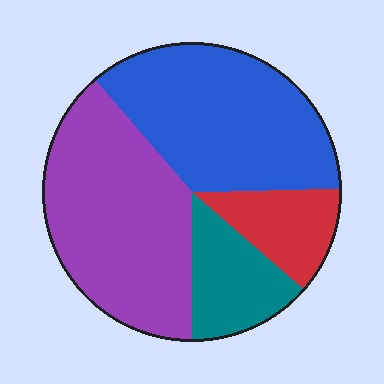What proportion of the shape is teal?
Teal takes up less than a quarter of the shape.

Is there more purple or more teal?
Purple.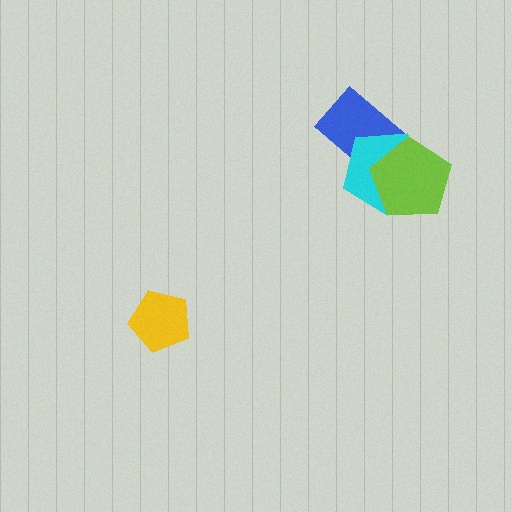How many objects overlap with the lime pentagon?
2 objects overlap with the lime pentagon.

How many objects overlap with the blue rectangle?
2 objects overlap with the blue rectangle.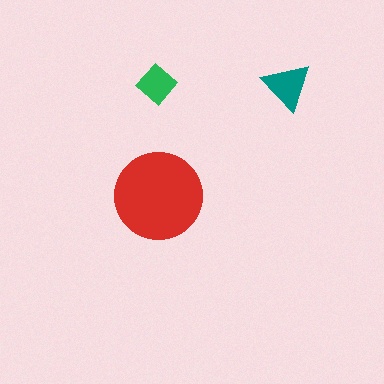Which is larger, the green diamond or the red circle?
The red circle.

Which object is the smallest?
The green diamond.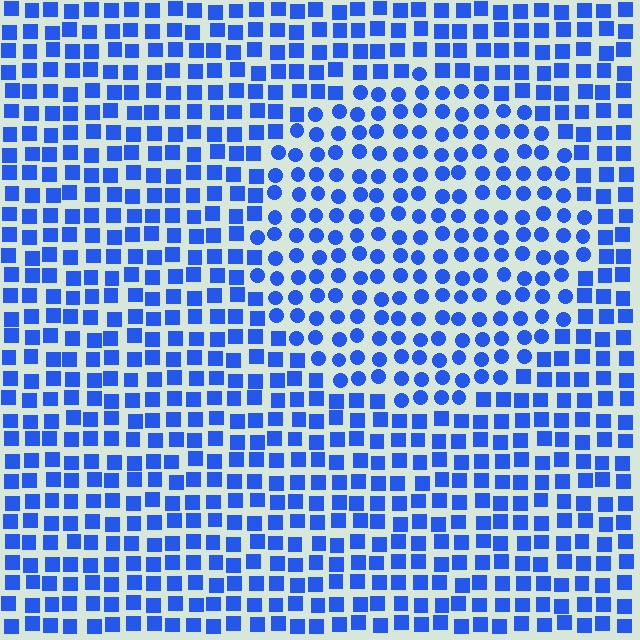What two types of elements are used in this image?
The image uses circles inside the circle region and squares outside it.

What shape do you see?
I see a circle.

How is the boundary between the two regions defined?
The boundary is defined by a change in element shape: circles inside vs. squares outside. All elements share the same color and spacing.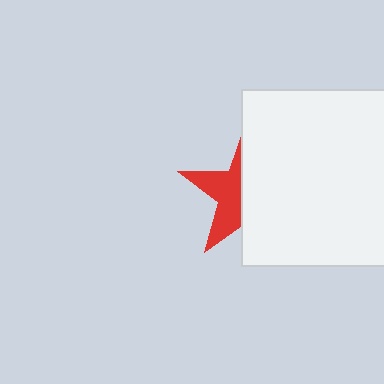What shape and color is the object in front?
The object in front is a white square.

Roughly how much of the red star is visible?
A small part of it is visible (roughly 43%).